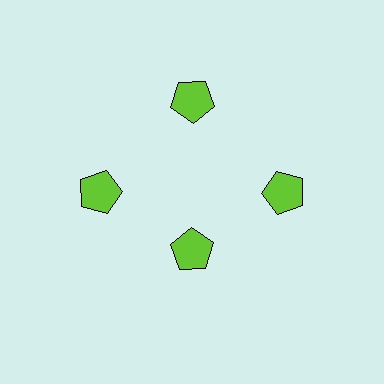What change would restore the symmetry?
The symmetry would be restored by moving it outward, back onto the ring so that all 4 pentagons sit at equal angles and equal distance from the center.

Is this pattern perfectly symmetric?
No. The 4 lime pentagons are arranged in a ring, but one element near the 6 o'clock position is pulled inward toward the center, breaking the 4-fold rotational symmetry.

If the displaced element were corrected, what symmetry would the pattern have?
It would have 4-fold rotational symmetry — the pattern would map onto itself every 90 degrees.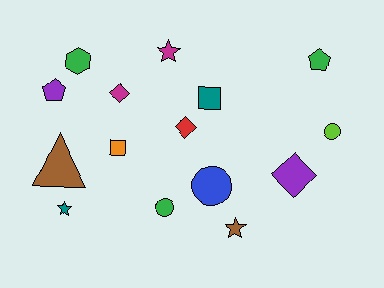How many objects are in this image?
There are 15 objects.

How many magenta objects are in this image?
There are 2 magenta objects.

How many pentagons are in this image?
There are 2 pentagons.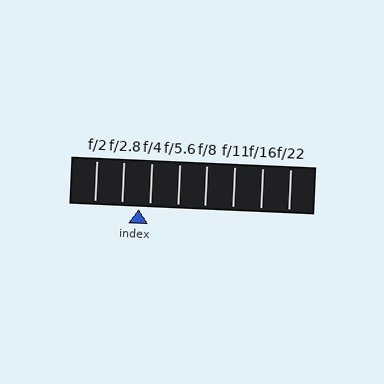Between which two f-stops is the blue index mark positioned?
The index mark is between f/2.8 and f/4.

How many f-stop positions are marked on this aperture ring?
There are 8 f-stop positions marked.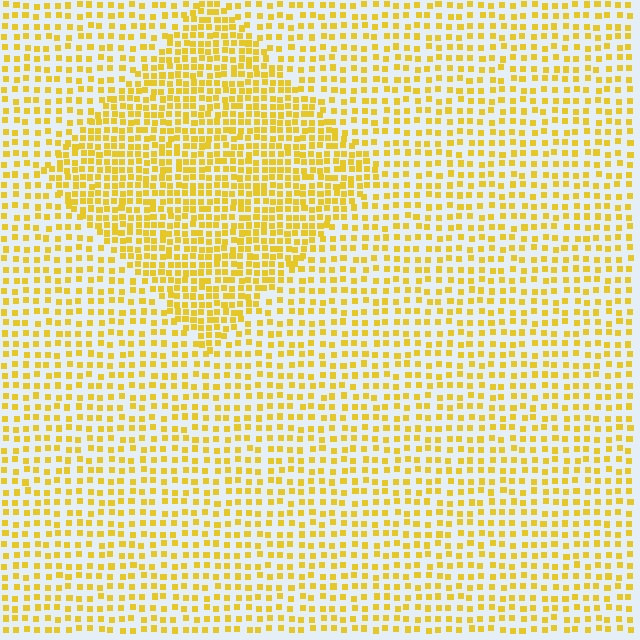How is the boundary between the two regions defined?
The boundary is defined by a change in element density (approximately 1.8x ratio). All elements are the same color, size, and shape.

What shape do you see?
I see a diamond.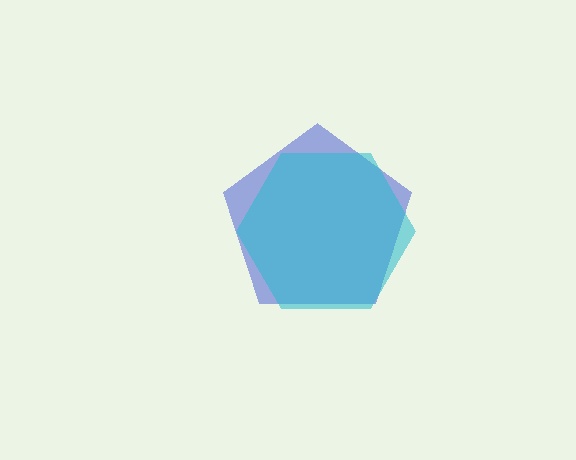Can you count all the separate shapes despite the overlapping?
Yes, there are 2 separate shapes.